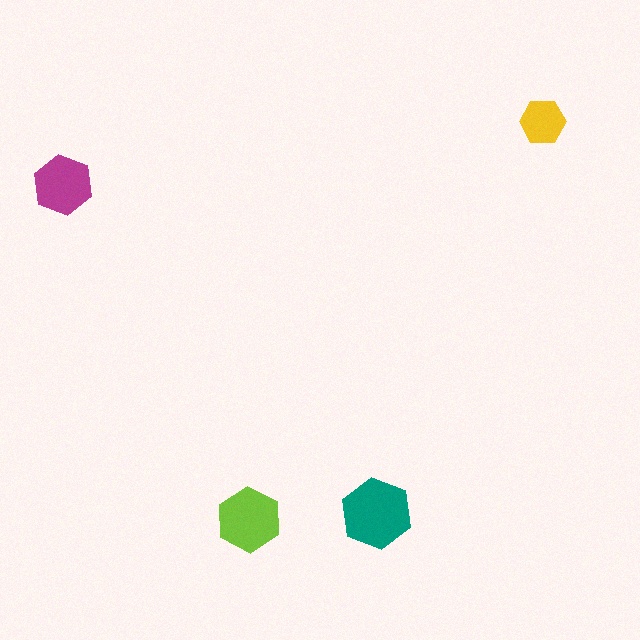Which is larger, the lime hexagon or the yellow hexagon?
The lime one.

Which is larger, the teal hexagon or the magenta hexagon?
The teal one.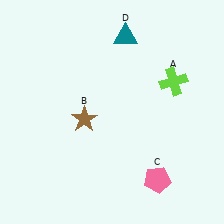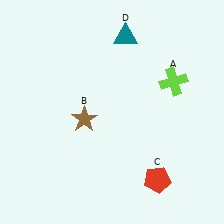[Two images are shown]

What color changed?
The pentagon (C) changed from pink in Image 1 to red in Image 2.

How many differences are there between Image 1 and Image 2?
There is 1 difference between the two images.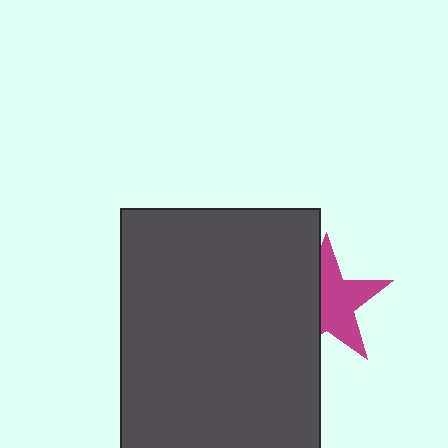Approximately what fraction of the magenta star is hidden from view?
Roughly 42% of the magenta star is hidden behind the dark gray rectangle.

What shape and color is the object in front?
The object in front is a dark gray rectangle.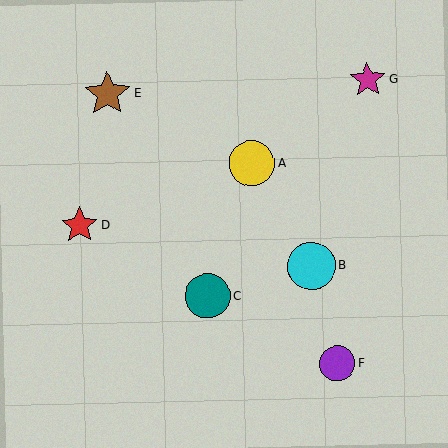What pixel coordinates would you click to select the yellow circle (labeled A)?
Click at (252, 163) to select the yellow circle A.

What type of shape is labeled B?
Shape B is a cyan circle.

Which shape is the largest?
The cyan circle (labeled B) is the largest.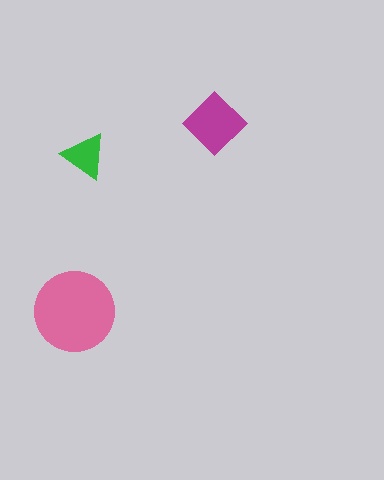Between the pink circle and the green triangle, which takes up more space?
The pink circle.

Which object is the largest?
The pink circle.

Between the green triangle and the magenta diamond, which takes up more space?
The magenta diamond.